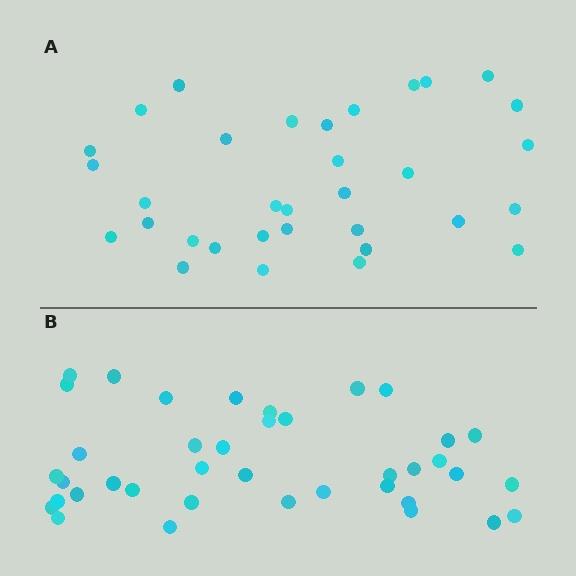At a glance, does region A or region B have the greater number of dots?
Region B (the bottom region) has more dots.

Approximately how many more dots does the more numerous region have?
Region B has about 6 more dots than region A.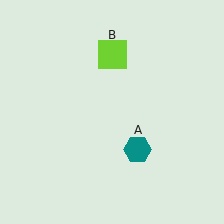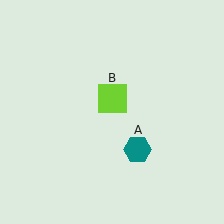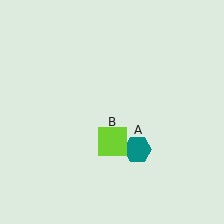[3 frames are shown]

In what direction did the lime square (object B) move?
The lime square (object B) moved down.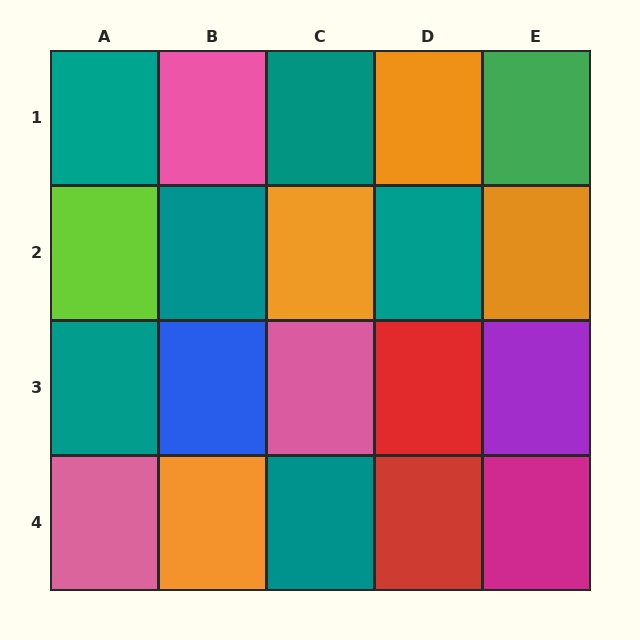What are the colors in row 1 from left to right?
Teal, pink, teal, orange, green.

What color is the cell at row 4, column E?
Magenta.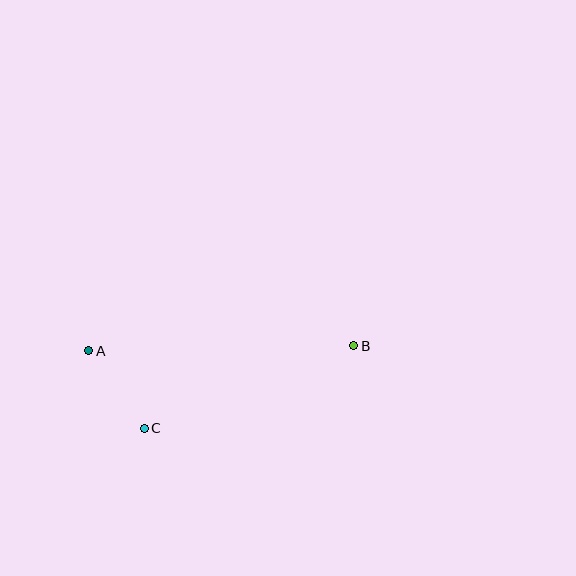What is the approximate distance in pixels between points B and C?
The distance between B and C is approximately 225 pixels.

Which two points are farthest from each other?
Points A and B are farthest from each other.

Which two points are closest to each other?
Points A and C are closest to each other.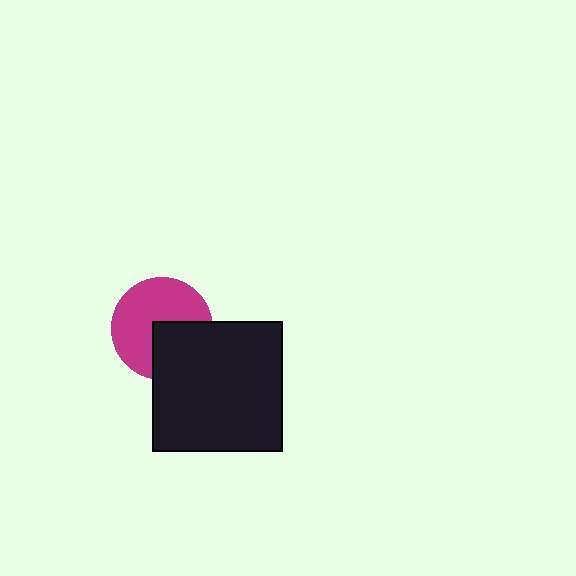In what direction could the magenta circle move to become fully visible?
The magenta circle could move toward the upper-left. That would shift it out from behind the black square entirely.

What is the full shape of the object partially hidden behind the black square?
The partially hidden object is a magenta circle.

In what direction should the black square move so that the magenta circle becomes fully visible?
The black square should move toward the lower-right. That is the shortest direction to clear the overlap and leave the magenta circle fully visible.